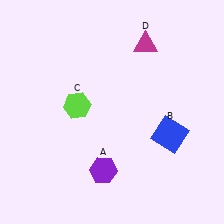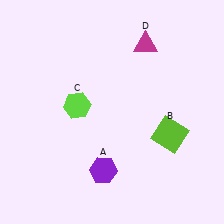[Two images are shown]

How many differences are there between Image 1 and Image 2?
There is 1 difference between the two images.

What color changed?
The square (B) changed from blue in Image 1 to lime in Image 2.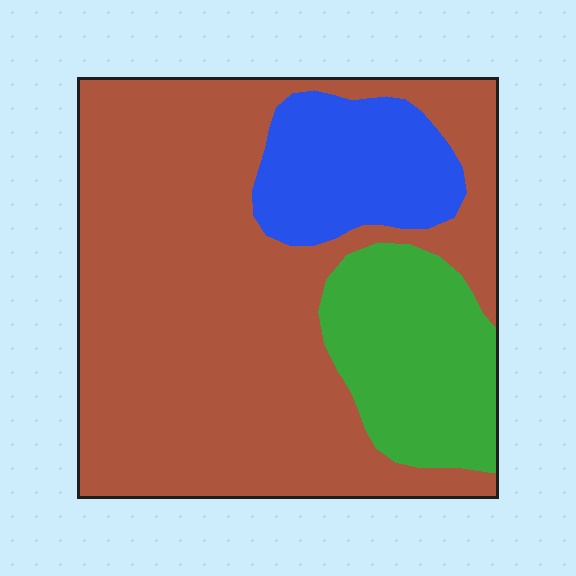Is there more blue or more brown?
Brown.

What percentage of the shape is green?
Green covers 18% of the shape.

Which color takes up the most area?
Brown, at roughly 70%.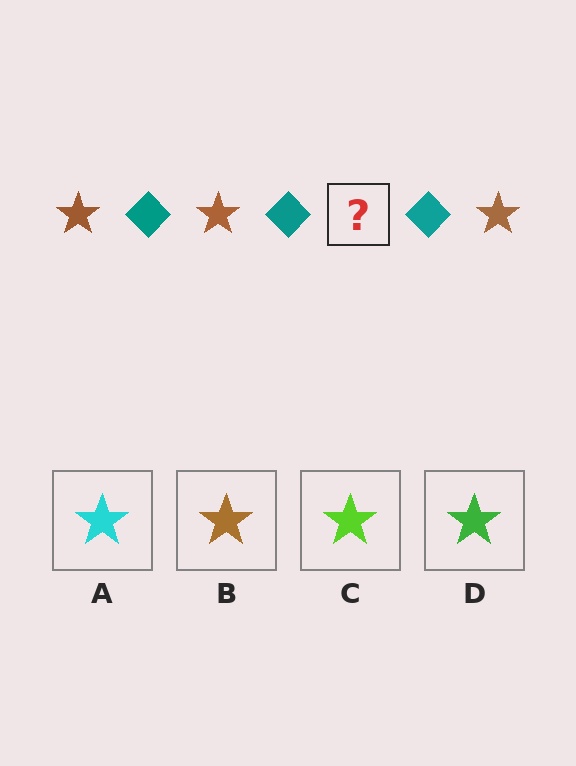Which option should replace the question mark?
Option B.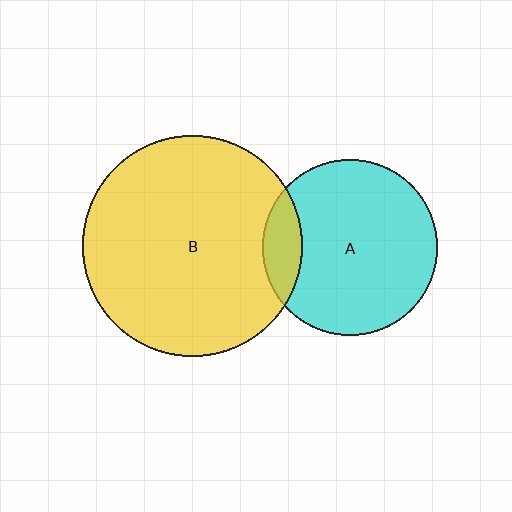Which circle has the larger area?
Circle B (yellow).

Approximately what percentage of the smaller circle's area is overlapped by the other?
Approximately 15%.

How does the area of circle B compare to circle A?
Approximately 1.6 times.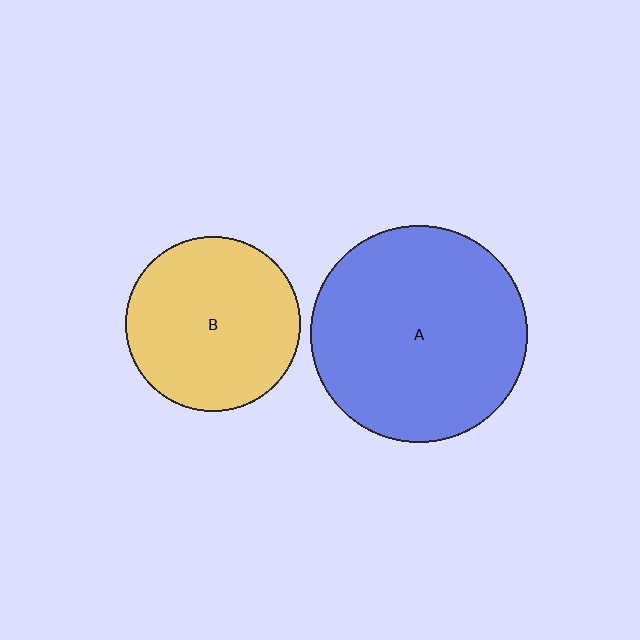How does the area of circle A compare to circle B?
Approximately 1.5 times.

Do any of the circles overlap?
No, none of the circles overlap.